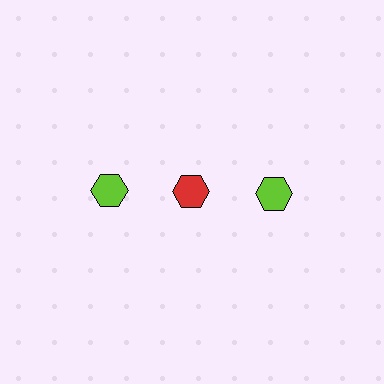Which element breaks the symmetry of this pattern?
The red hexagon in the top row, second from left column breaks the symmetry. All other shapes are lime hexagons.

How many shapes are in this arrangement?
There are 3 shapes arranged in a grid pattern.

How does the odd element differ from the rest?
It has a different color: red instead of lime.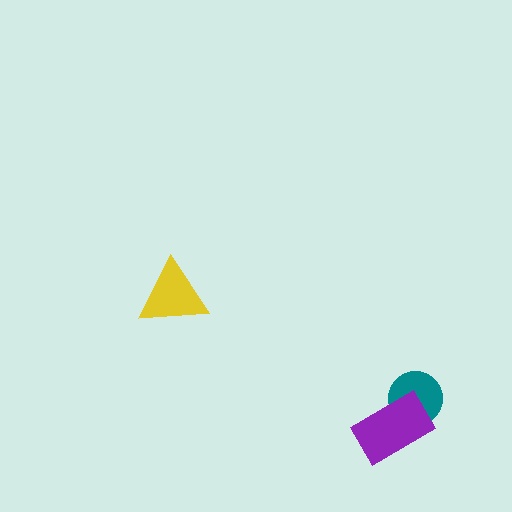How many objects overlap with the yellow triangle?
0 objects overlap with the yellow triangle.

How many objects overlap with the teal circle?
1 object overlaps with the teal circle.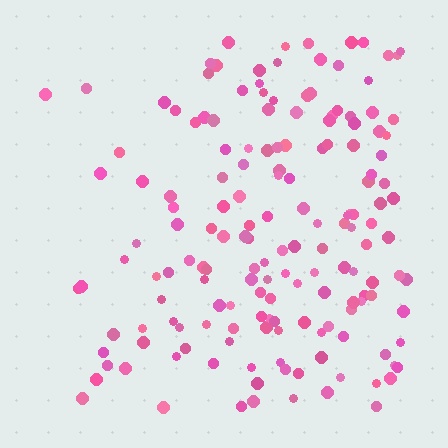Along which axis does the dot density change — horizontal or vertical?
Horizontal.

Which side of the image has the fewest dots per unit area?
The left.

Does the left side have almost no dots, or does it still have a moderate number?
Still a moderate number, just noticeably fewer than the right.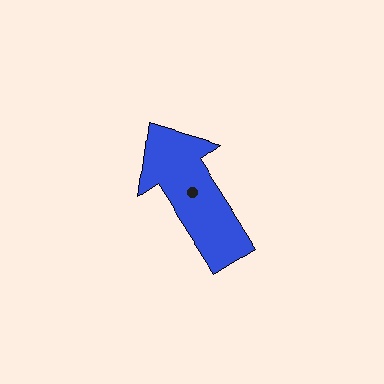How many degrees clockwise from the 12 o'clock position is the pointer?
Approximately 327 degrees.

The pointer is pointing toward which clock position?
Roughly 11 o'clock.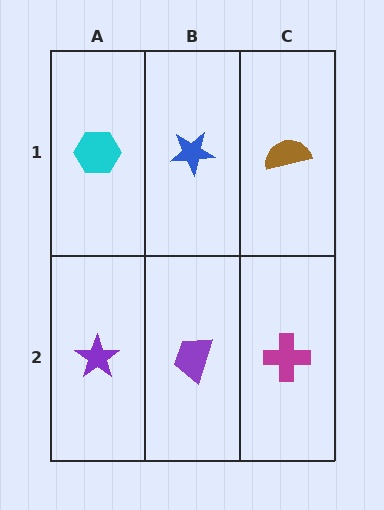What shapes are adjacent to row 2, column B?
A blue star (row 1, column B), a purple star (row 2, column A), a magenta cross (row 2, column C).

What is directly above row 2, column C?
A brown semicircle.